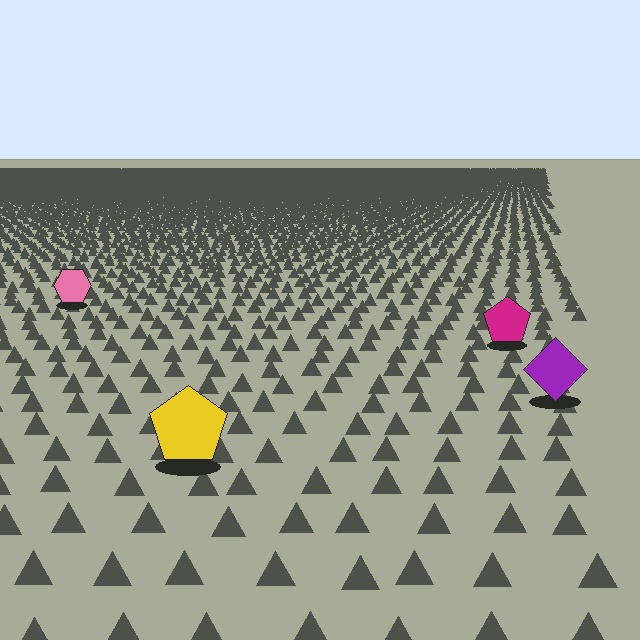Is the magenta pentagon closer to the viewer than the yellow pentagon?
No. The yellow pentagon is closer — you can tell from the texture gradient: the ground texture is coarser near it.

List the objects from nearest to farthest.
From nearest to farthest: the yellow pentagon, the purple diamond, the magenta pentagon, the pink hexagon.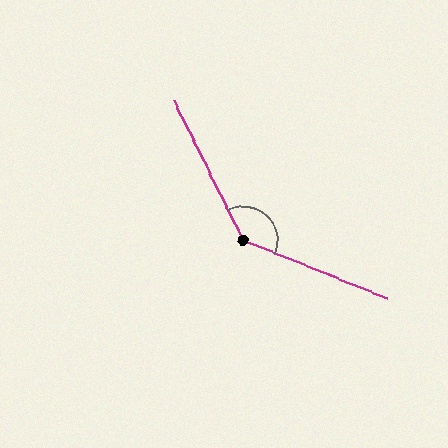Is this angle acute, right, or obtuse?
It is obtuse.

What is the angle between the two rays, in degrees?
Approximately 139 degrees.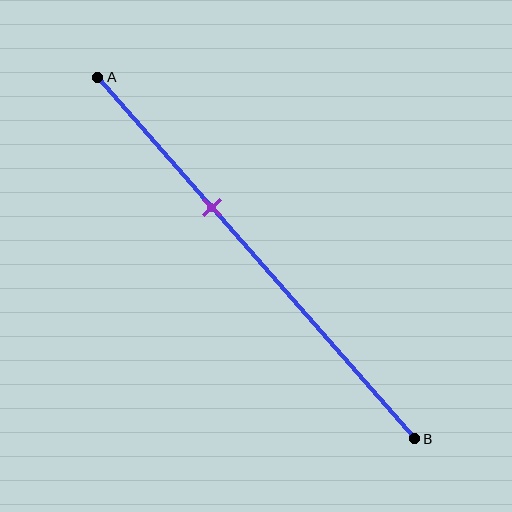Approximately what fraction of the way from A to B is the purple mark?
The purple mark is approximately 35% of the way from A to B.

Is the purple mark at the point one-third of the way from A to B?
Yes, the mark is approximately at the one-third point.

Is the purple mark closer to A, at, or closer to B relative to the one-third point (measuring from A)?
The purple mark is approximately at the one-third point of segment AB.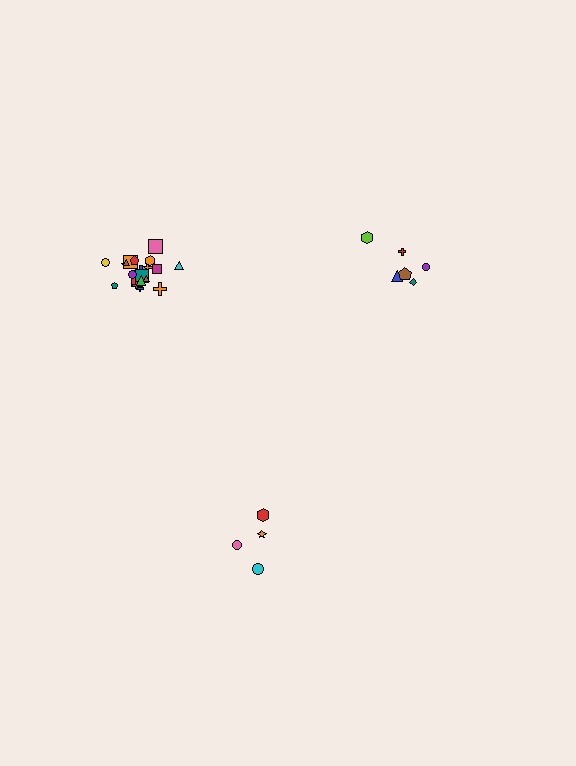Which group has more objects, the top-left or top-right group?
The top-left group.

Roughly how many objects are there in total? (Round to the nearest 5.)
Roughly 30 objects in total.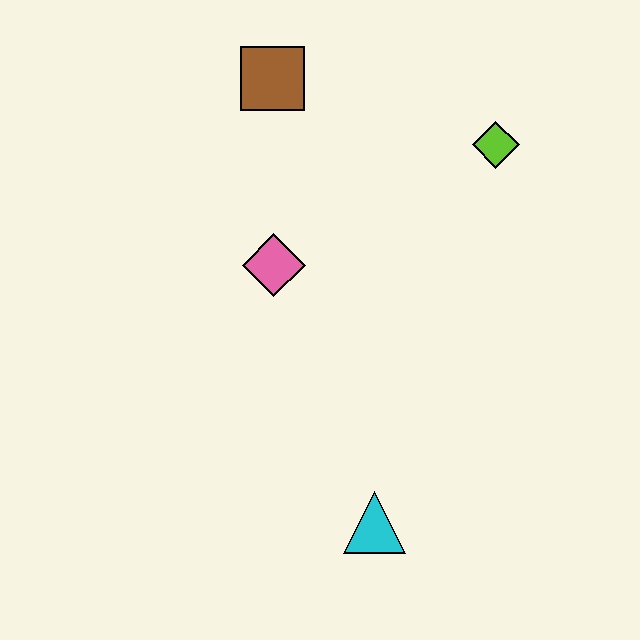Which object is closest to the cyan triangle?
The pink diamond is closest to the cyan triangle.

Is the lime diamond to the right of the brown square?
Yes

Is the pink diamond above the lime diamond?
No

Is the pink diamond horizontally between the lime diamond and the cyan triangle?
No